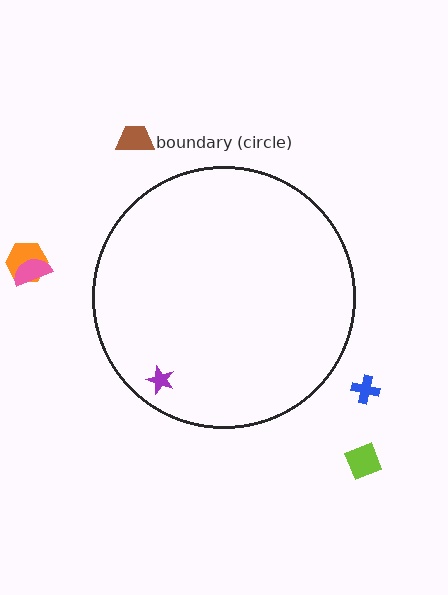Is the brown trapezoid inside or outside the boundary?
Outside.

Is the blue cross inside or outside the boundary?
Outside.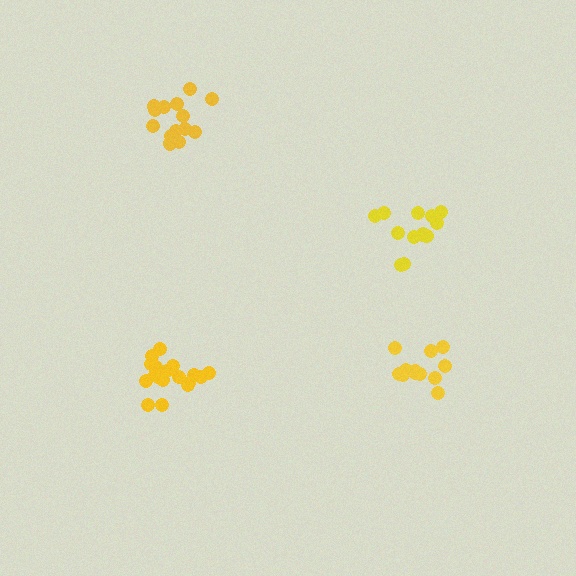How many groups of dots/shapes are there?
There are 4 groups.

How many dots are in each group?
Group 1: 18 dots, Group 2: 13 dots, Group 3: 12 dots, Group 4: 14 dots (57 total).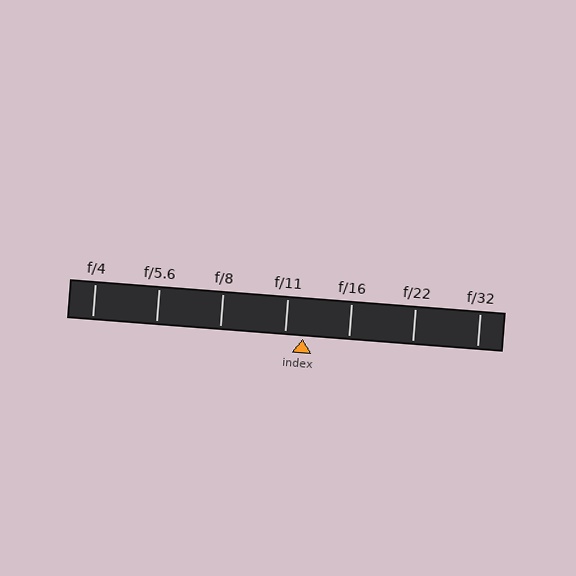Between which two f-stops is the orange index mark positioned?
The index mark is between f/11 and f/16.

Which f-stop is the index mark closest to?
The index mark is closest to f/11.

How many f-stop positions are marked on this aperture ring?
There are 7 f-stop positions marked.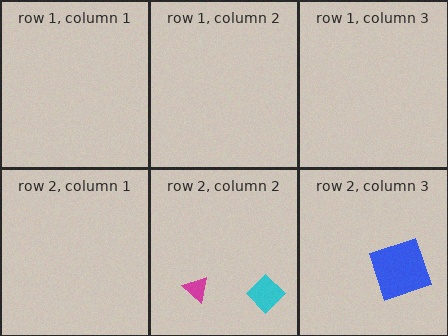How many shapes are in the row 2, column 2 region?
2.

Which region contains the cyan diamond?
The row 2, column 2 region.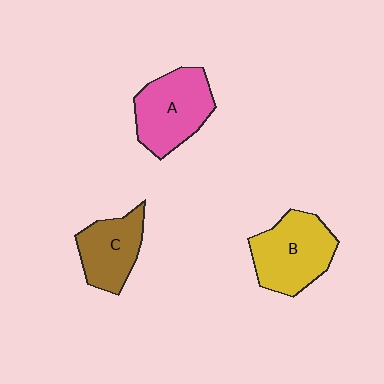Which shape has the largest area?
Shape B (yellow).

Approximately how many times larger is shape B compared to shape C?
Approximately 1.3 times.